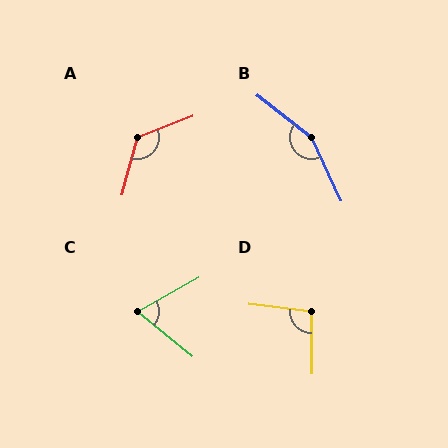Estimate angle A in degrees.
Approximately 126 degrees.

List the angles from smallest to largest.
C (69°), D (97°), A (126°), B (153°).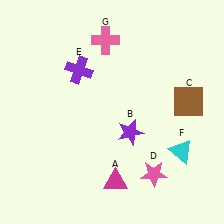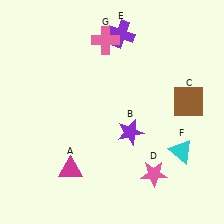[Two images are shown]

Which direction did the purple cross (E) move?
The purple cross (E) moved right.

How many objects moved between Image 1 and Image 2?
2 objects moved between the two images.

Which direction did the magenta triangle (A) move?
The magenta triangle (A) moved left.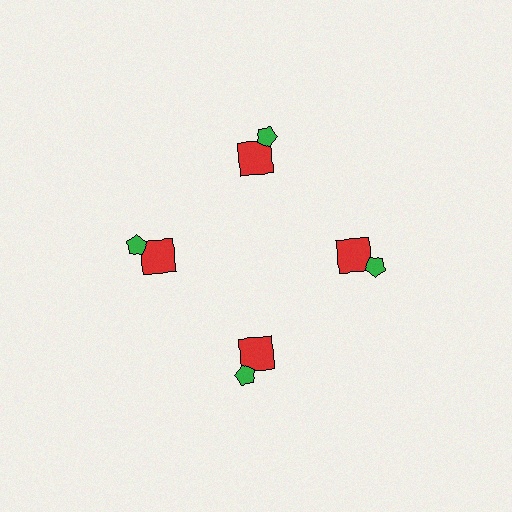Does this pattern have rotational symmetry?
Yes, this pattern has 4-fold rotational symmetry. It looks the same after rotating 90 degrees around the center.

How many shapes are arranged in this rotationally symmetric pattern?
There are 8 shapes, arranged in 4 groups of 2.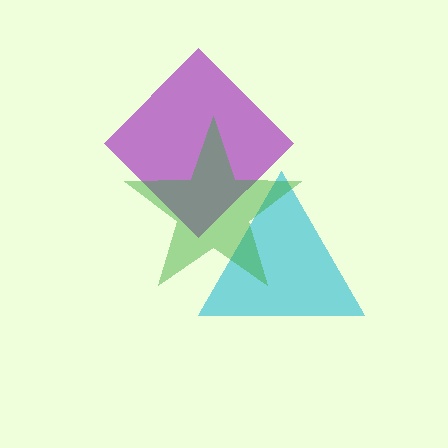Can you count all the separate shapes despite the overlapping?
Yes, there are 3 separate shapes.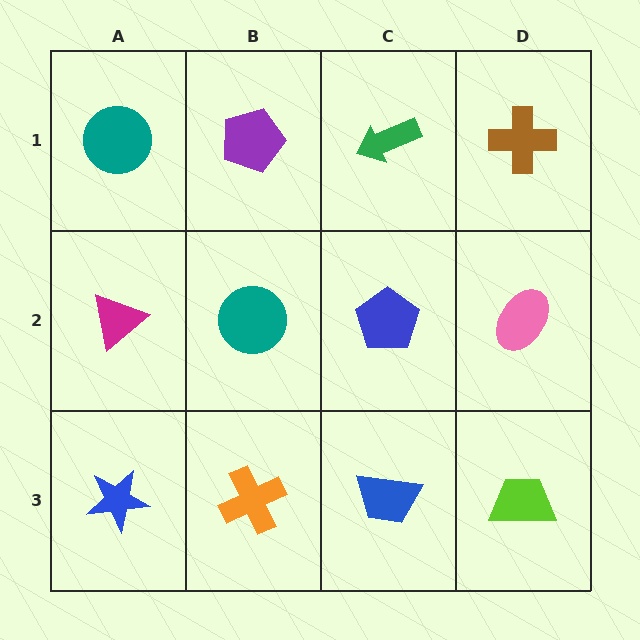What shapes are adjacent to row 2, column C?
A green arrow (row 1, column C), a blue trapezoid (row 3, column C), a teal circle (row 2, column B), a pink ellipse (row 2, column D).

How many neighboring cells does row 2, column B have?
4.